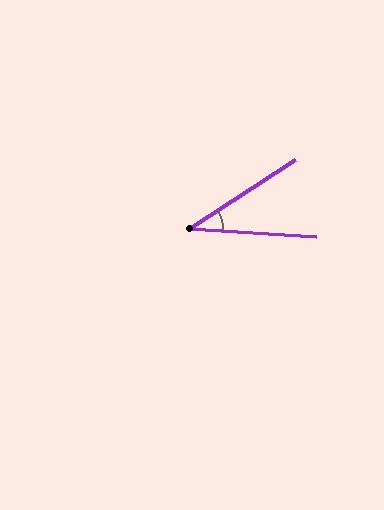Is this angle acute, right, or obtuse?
It is acute.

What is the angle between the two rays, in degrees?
Approximately 36 degrees.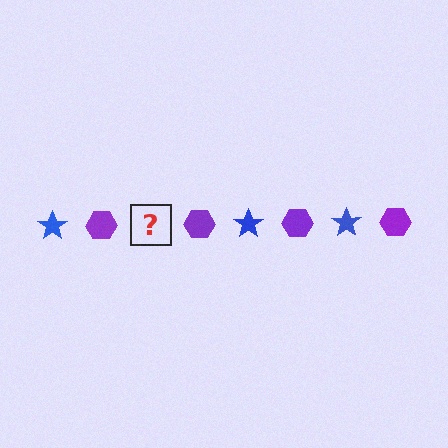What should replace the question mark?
The question mark should be replaced with a blue star.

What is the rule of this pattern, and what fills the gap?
The rule is that the pattern alternates between blue star and purple hexagon. The gap should be filled with a blue star.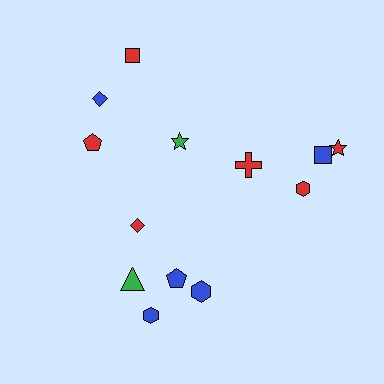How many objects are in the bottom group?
There are 5 objects.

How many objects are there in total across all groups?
There are 13 objects.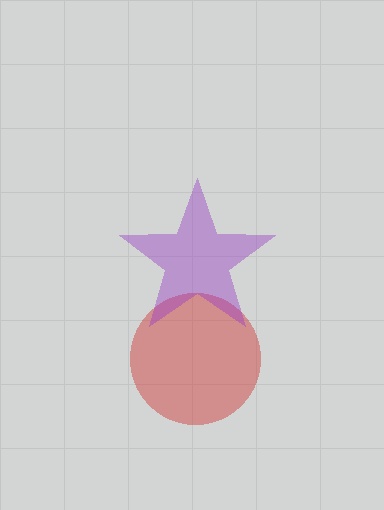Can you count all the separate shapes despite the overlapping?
Yes, there are 2 separate shapes.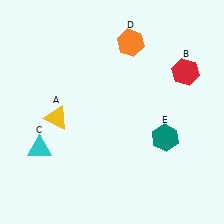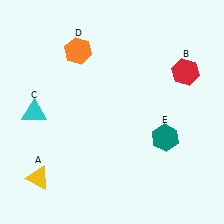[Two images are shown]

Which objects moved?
The objects that moved are: the yellow triangle (A), the cyan triangle (C), the orange hexagon (D).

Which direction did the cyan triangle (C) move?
The cyan triangle (C) moved up.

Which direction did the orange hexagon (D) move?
The orange hexagon (D) moved left.